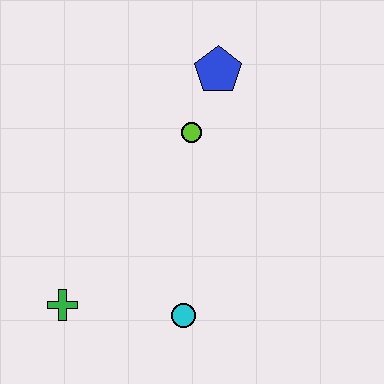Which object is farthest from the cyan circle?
The blue pentagon is farthest from the cyan circle.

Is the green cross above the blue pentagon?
No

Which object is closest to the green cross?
The cyan circle is closest to the green cross.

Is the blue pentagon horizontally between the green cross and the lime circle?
No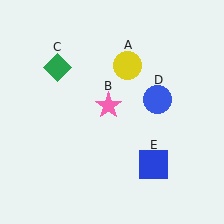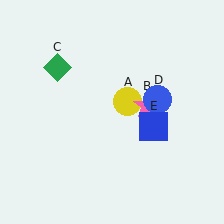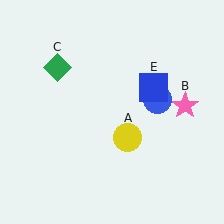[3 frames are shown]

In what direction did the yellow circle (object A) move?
The yellow circle (object A) moved down.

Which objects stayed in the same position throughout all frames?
Green diamond (object C) and blue circle (object D) remained stationary.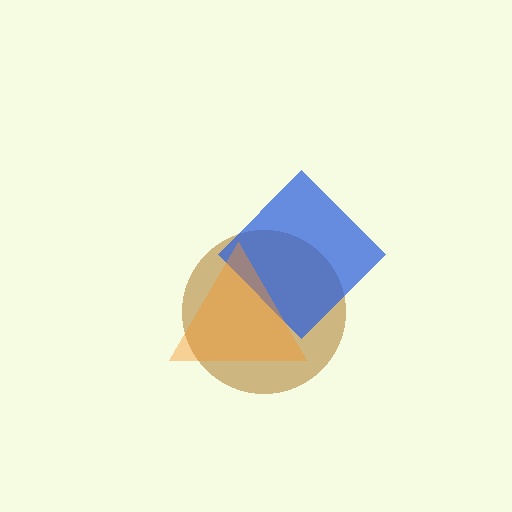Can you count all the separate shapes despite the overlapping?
Yes, there are 3 separate shapes.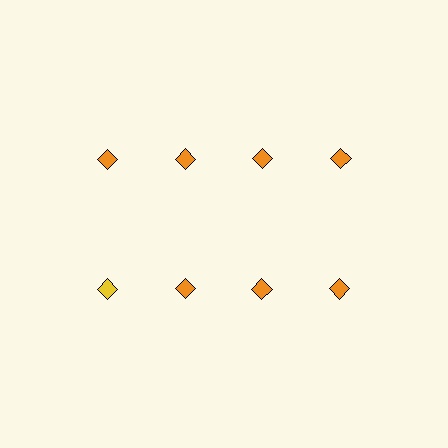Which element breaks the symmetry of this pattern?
The yellow diamond in the second row, leftmost column breaks the symmetry. All other shapes are orange diamonds.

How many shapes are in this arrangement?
There are 8 shapes arranged in a grid pattern.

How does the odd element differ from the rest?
It has a different color: yellow instead of orange.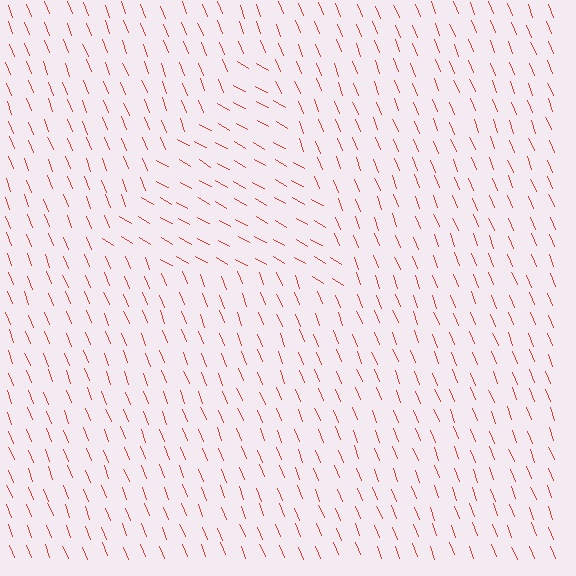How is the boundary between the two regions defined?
The boundary is defined purely by a change in line orientation (approximately 39 degrees difference). All lines are the same color and thickness.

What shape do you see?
I see a triangle.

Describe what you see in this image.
The image is filled with small red line segments. A triangle region in the image has lines oriented differently from the surrounding lines, creating a visible texture boundary.